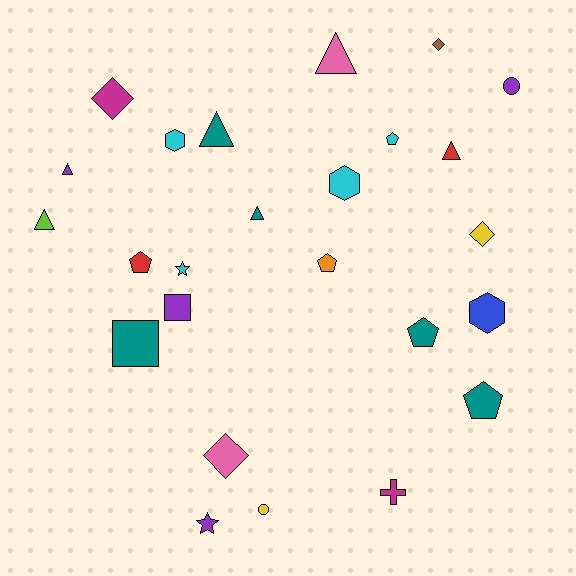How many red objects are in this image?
There are 2 red objects.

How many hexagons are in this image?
There are 3 hexagons.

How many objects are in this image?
There are 25 objects.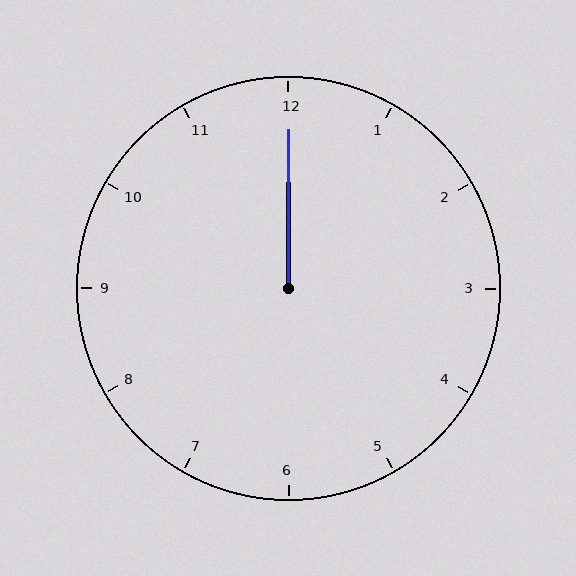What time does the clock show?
12:00.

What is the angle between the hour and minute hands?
Approximately 0 degrees.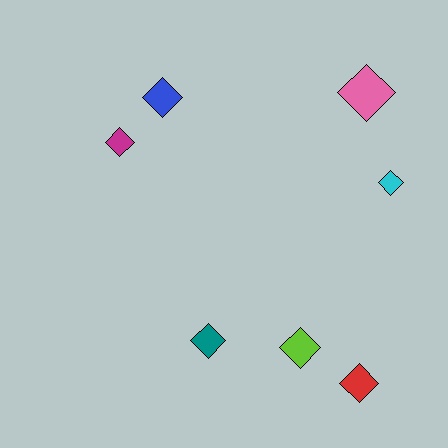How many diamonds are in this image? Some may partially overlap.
There are 7 diamonds.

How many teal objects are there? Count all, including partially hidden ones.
There is 1 teal object.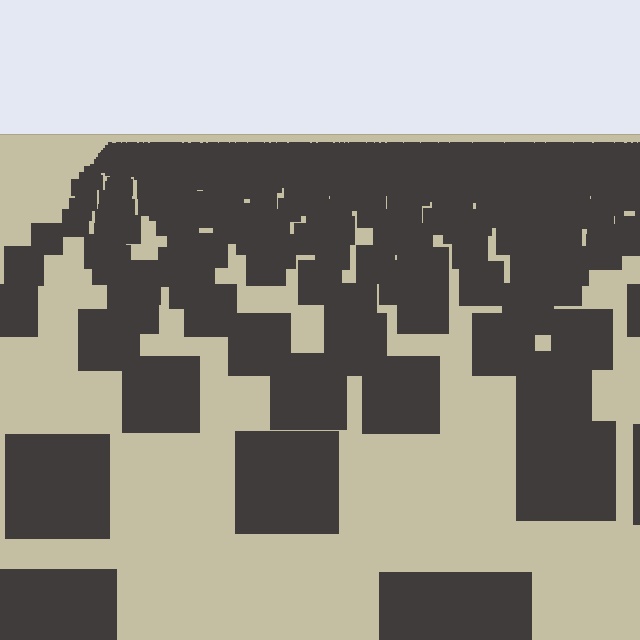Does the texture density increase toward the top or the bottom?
Density increases toward the top.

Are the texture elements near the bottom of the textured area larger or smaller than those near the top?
Larger. Near the bottom, elements are closer to the viewer and appear at a bigger on-screen size.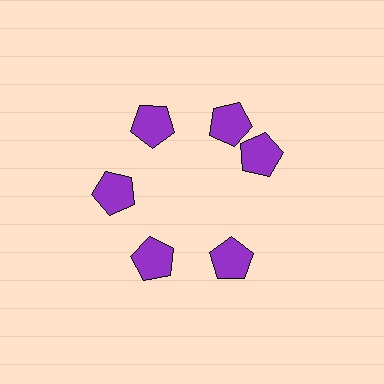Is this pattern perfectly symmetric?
No. The 6 purple pentagons are arranged in a ring, but one element near the 3 o'clock position is rotated out of alignment along the ring, breaking the 6-fold rotational symmetry.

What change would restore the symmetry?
The symmetry would be restored by rotating it back into even spacing with its neighbors so that all 6 pentagons sit at equal angles and equal distance from the center.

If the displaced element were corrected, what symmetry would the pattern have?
It would have 6-fold rotational symmetry — the pattern would map onto itself every 60 degrees.